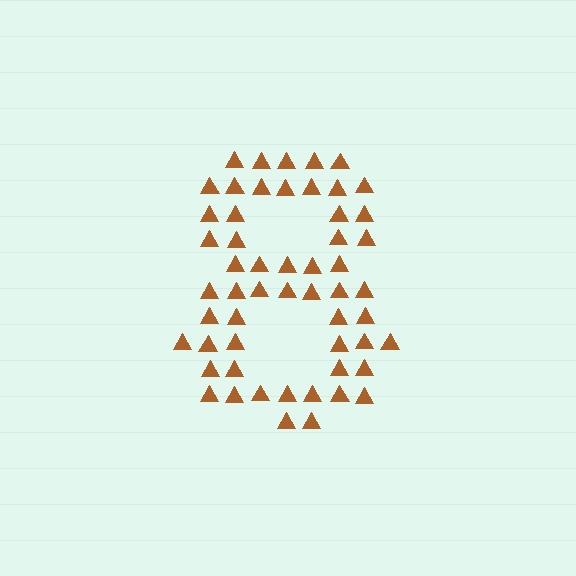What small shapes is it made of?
It is made of small triangles.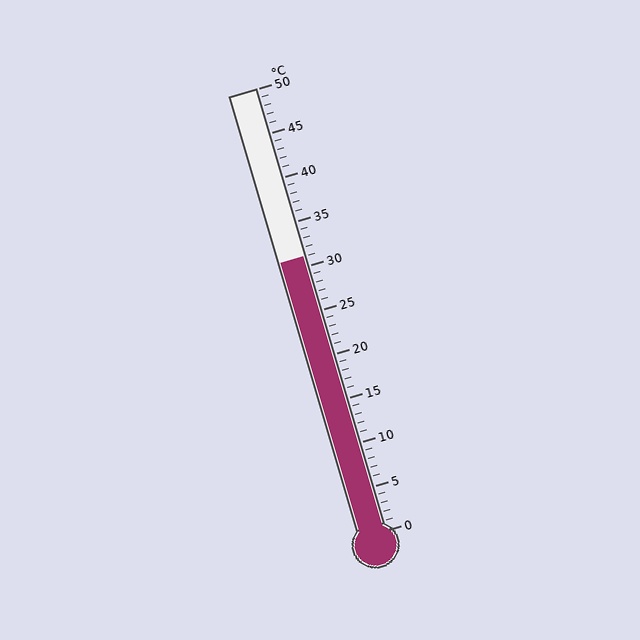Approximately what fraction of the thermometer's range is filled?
The thermometer is filled to approximately 60% of its range.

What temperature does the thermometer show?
The thermometer shows approximately 31°C.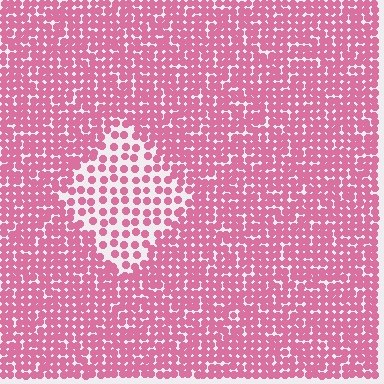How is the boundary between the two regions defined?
The boundary is defined by a change in element density (approximately 2.1x ratio). All elements are the same color, size, and shape.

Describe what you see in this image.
The image contains small pink elements arranged at two different densities. A diamond-shaped region is visible where the elements are less densely packed than the surrounding area.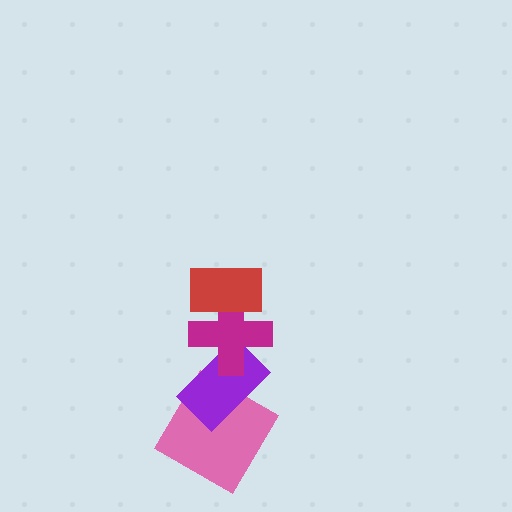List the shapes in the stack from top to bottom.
From top to bottom: the red rectangle, the magenta cross, the purple rectangle, the pink diamond.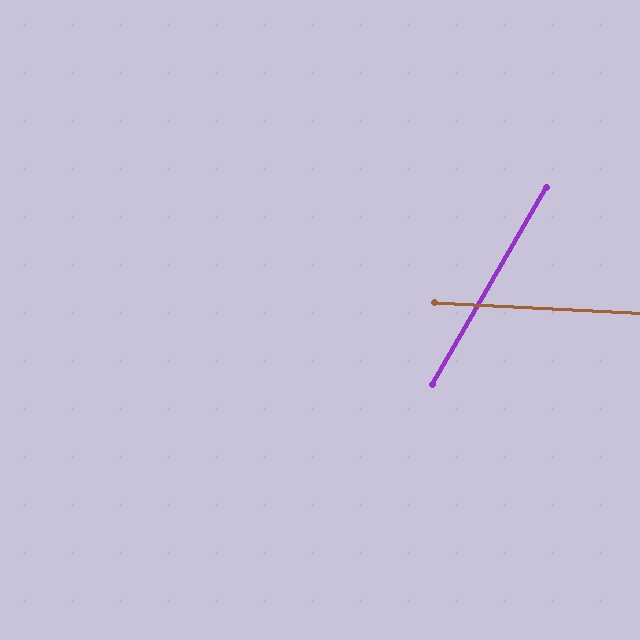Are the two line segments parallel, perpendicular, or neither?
Neither parallel nor perpendicular — they differ by about 63°.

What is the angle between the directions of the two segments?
Approximately 63 degrees.